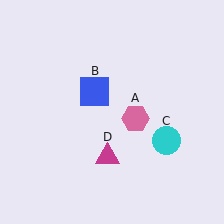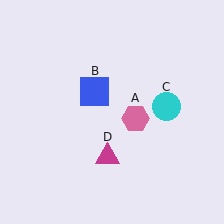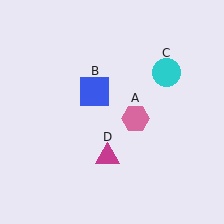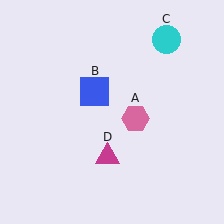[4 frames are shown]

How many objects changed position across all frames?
1 object changed position: cyan circle (object C).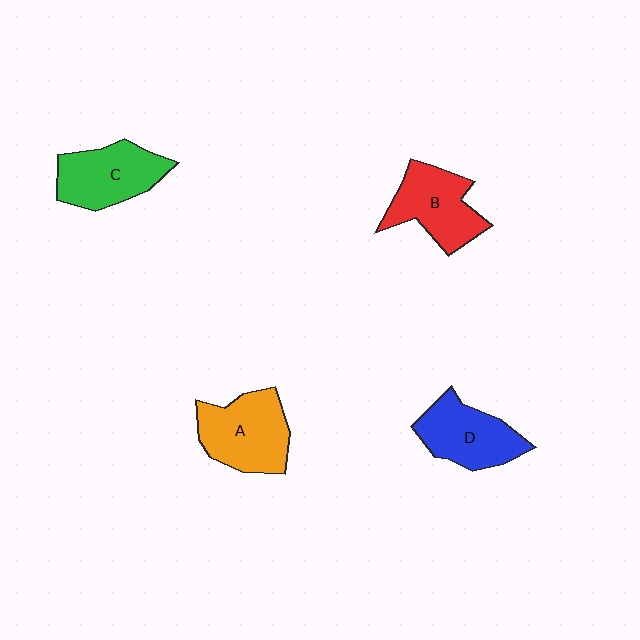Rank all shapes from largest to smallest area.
From largest to smallest: A (orange), C (green), B (red), D (blue).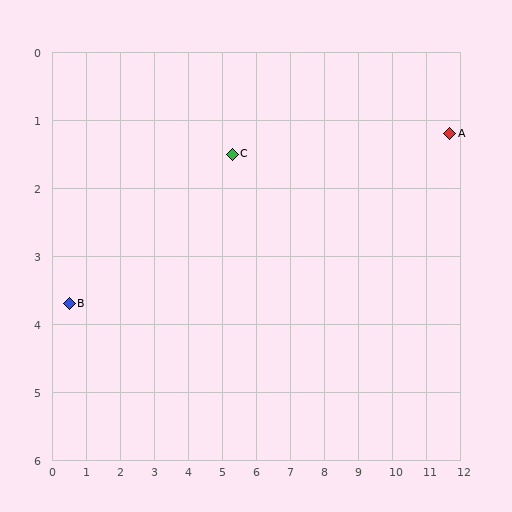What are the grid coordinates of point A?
Point A is at approximately (11.7, 1.2).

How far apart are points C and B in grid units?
Points C and B are about 5.3 grid units apart.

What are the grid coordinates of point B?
Point B is at approximately (0.5, 3.7).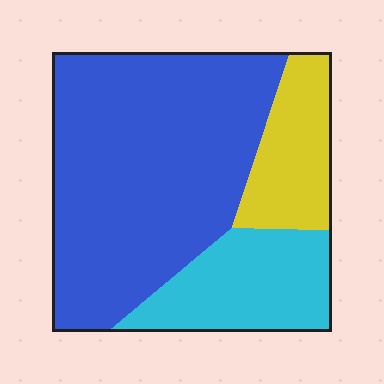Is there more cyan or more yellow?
Cyan.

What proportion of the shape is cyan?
Cyan takes up less than a quarter of the shape.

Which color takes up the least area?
Yellow, at roughly 15%.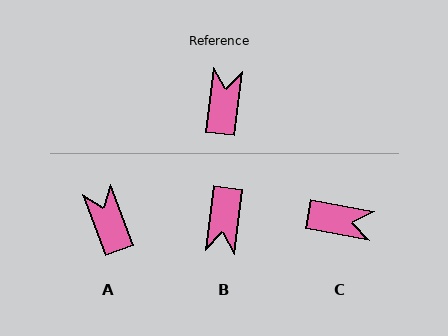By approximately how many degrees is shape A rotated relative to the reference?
Approximately 27 degrees counter-clockwise.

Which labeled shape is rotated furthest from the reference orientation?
B, about 179 degrees away.